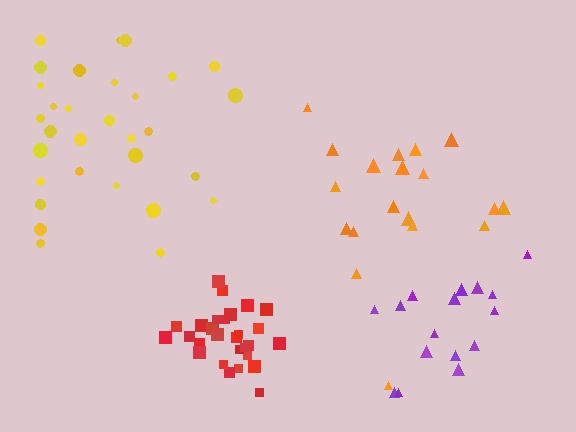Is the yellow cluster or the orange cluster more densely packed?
Yellow.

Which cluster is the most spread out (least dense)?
Orange.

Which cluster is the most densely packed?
Red.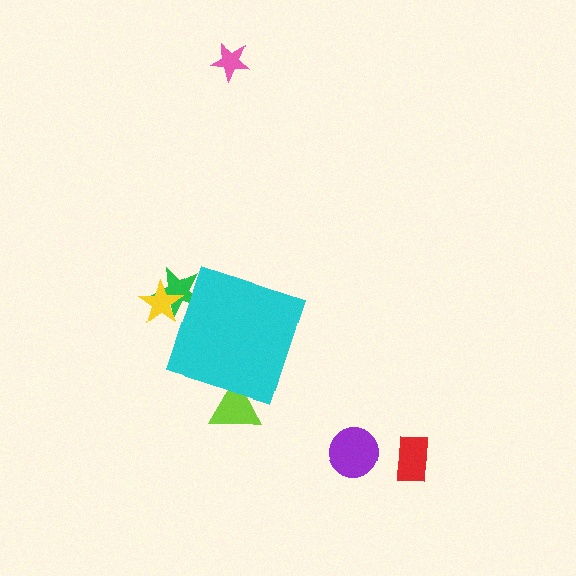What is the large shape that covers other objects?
A cyan diamond.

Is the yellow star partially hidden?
Yes, the yellow star is partially hidden behind the cyan diamond.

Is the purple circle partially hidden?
No, the purple circle is fully visible.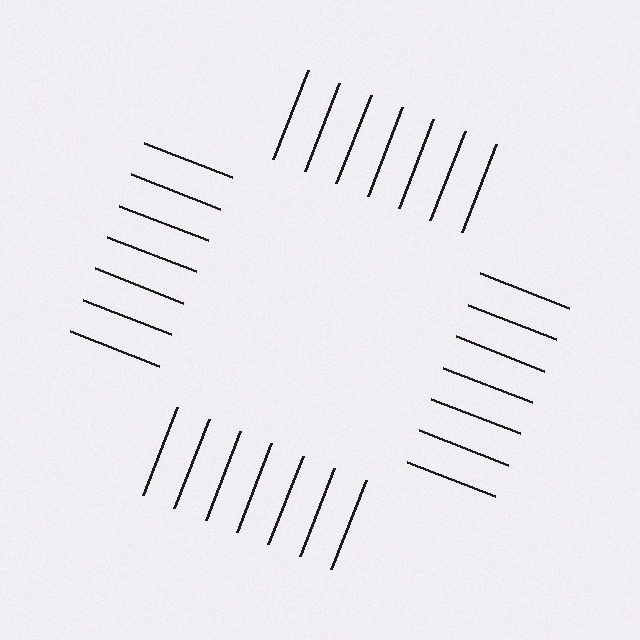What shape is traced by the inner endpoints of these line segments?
An illusory square — the line segments terminate on its edges but no continuous stroke is drawn.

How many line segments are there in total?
28 — 7 along each of the 4 edges.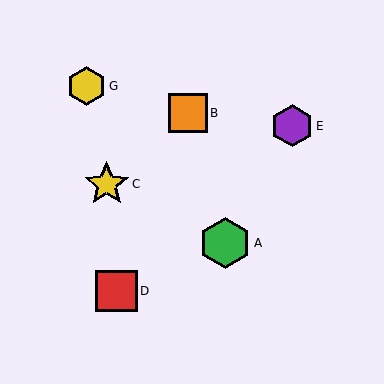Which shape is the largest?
The green hexagon (labeled A) is the largest.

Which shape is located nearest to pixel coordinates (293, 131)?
The purple hexagon (labeled E) at (292, 126) is nearest to that location.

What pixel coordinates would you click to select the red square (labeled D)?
Click at (117, 291) to select the red square D.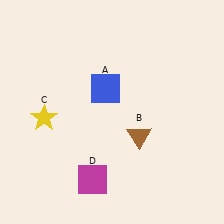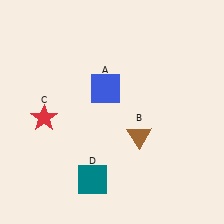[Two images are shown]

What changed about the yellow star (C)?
In Image 1, C is yellow. In Image 2, it changed to red.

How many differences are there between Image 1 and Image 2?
There are 2 differences between the two images.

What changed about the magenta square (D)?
In Image 1, D is magenta. In Image 2, it changed to teal.